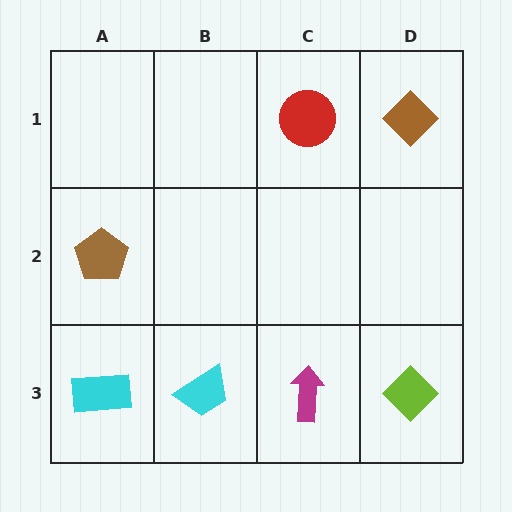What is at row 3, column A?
A cyan rectangle.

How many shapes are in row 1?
2 shapes.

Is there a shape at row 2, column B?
No, that cell is empty.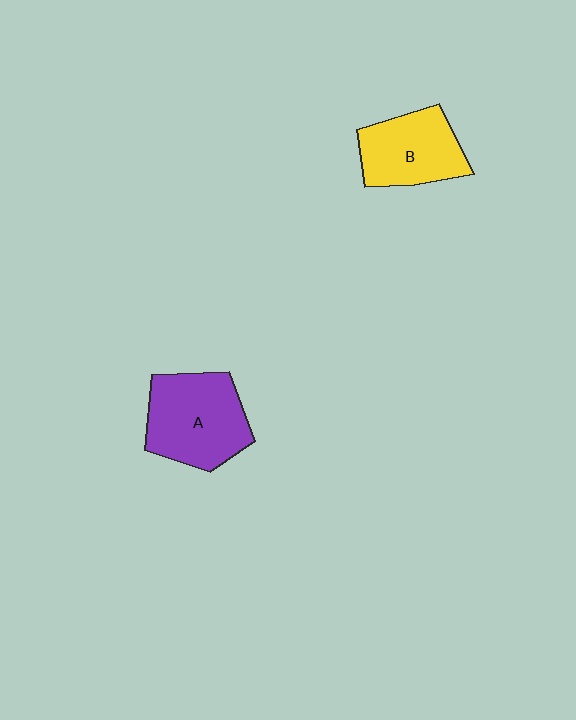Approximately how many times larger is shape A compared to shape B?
Approximately 1.2 times.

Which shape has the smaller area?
Shape B (yellow).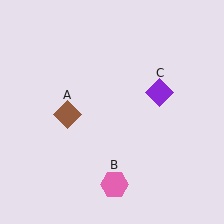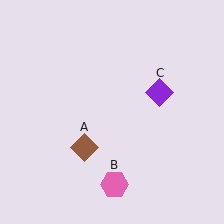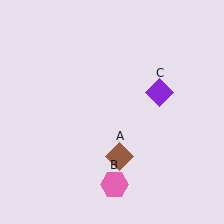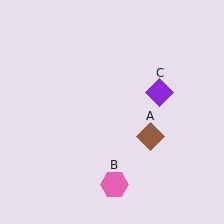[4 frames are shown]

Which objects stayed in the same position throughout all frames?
Pink hexagon (object B) and purple diamond (object C) remained stationary.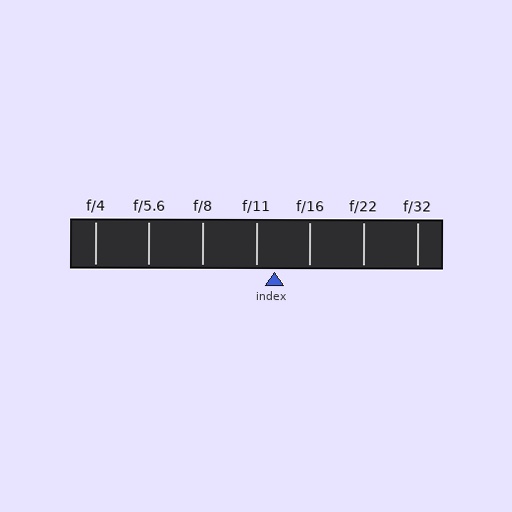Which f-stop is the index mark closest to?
The index mark is closest to f/11.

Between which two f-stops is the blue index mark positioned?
The index mark is between f/11 and f/16.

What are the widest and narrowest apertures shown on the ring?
The widest aperture shown is f/4 and the narrowest is f/32.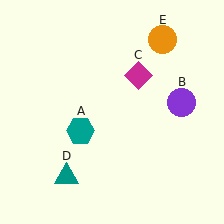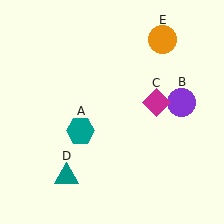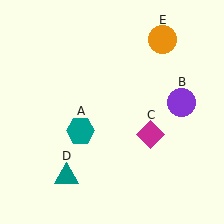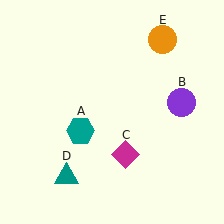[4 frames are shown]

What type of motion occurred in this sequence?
The magenta diamond (object C) rotated clockwise around the center of the scene.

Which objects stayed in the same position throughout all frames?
Teal hexagon (object A) and purple circle (object B) and teal triangle (object D) and orange circle (object E) remained stationary.